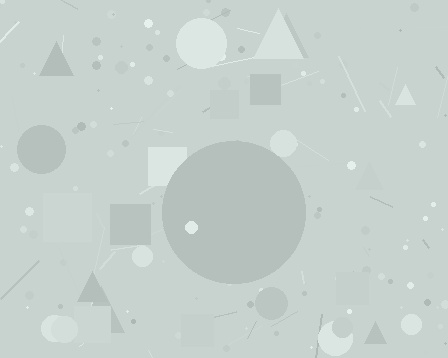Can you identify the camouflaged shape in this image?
The camouflaged shape is a circle.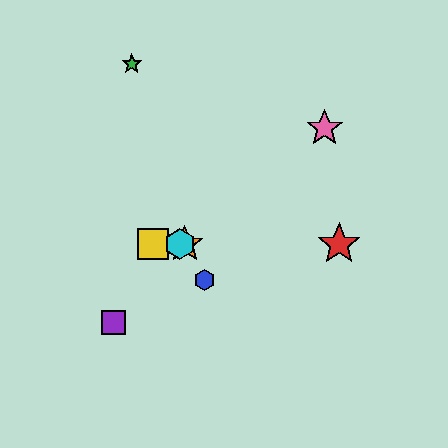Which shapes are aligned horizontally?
The red star, the yellow square, the orange star, the cyan hexagon are aligned horizontally.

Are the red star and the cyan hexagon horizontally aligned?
Yes, both are at y≈244.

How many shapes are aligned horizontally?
4 shapes (the red star, the yellow square, the orange star, the cyan hexagon) are aligned horizontally.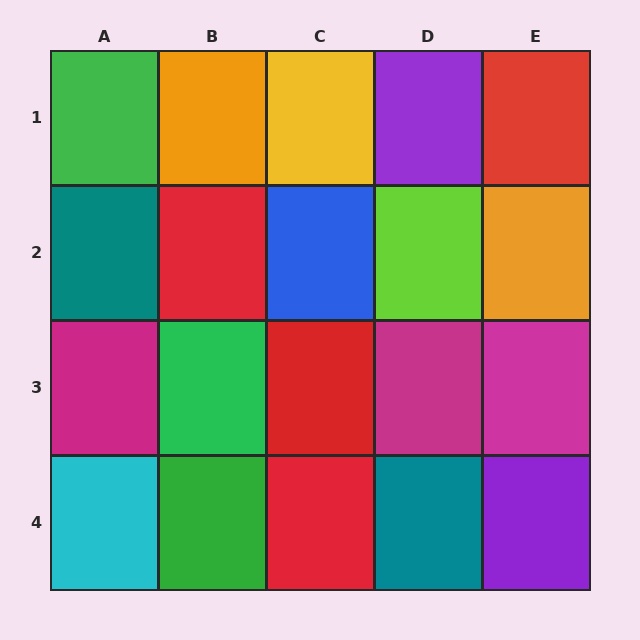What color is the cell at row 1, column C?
Yellow.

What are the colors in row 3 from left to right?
Magenta, green, red, magenta, magenta.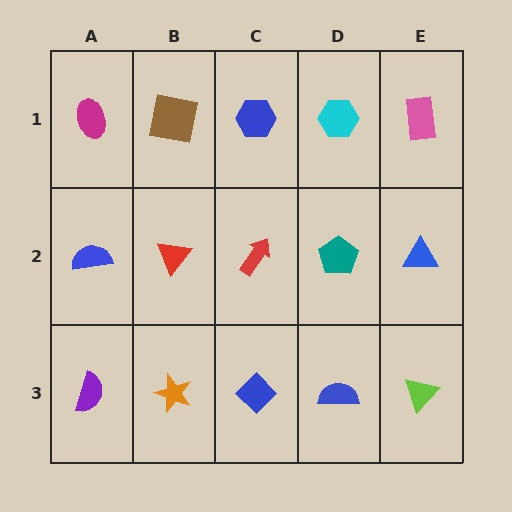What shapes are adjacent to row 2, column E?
A pink rectangle (row 1, column E), a lime triangle (row 3, column E), a teal pentagon (row 2, column D).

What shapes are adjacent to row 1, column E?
A blue triangle (row 2, column E), a cyan hexagon (row 1, column D).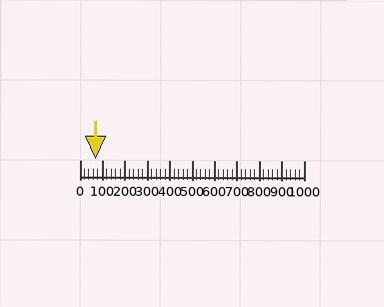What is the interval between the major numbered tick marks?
The major tick marks are spaced 100 units apart.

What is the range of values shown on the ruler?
The ruler shows values from 0 to 1000.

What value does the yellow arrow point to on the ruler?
The yellow arrow points to approximately 70.